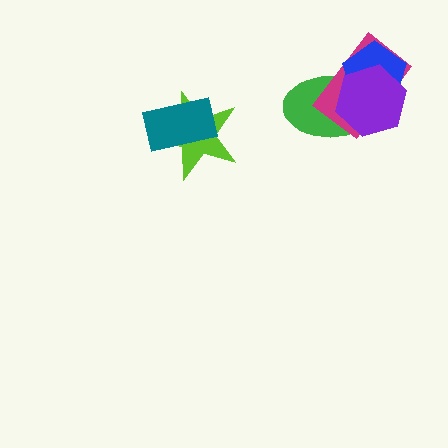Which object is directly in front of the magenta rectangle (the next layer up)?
The blue pentagon is directly in front of the magenta rectangle.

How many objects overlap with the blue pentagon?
3 objects overlap with the blue pentagon.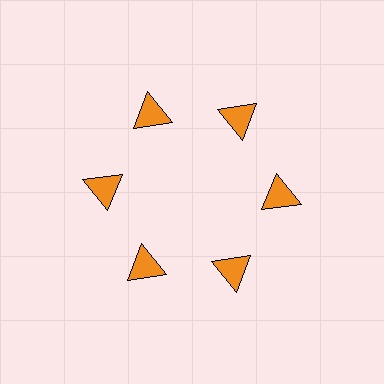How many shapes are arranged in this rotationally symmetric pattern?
There are 6 shapes, arranged in 6 groups of 1.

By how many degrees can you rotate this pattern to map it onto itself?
The pattern maps onto itself every 60 degrees of rotation.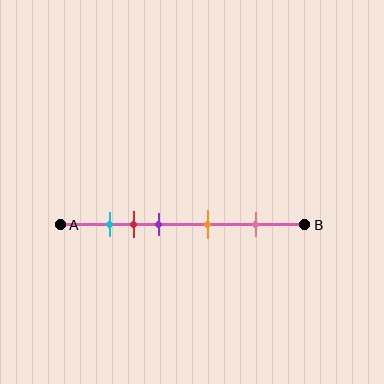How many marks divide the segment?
There are 5 marks dividing the segment.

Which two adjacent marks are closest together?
The cyan and red marks are the closest adjacent pair.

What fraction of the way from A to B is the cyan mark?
The cyan mark is approximately 20% (0.2) of the way from A to B.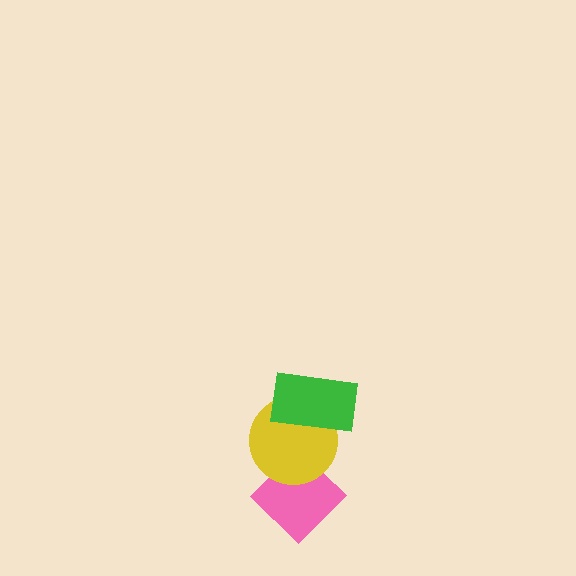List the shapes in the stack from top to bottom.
From top to bottom: the green rectangle, the yellow circle, the pink diamond.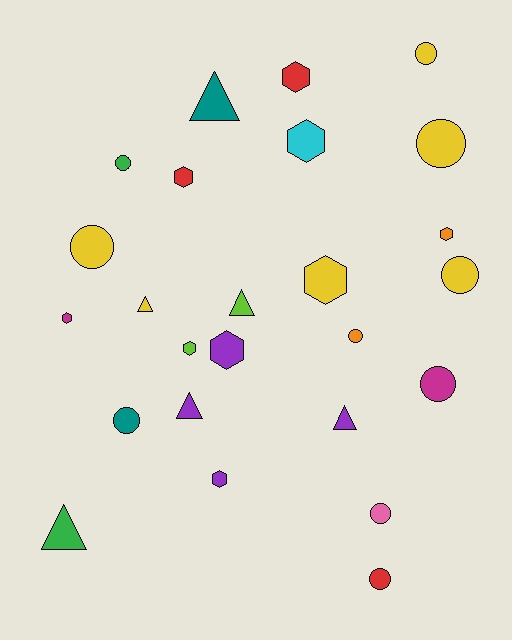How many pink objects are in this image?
There is 1 pink object.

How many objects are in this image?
There are 25 objects.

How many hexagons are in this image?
There are 9 hexagons.